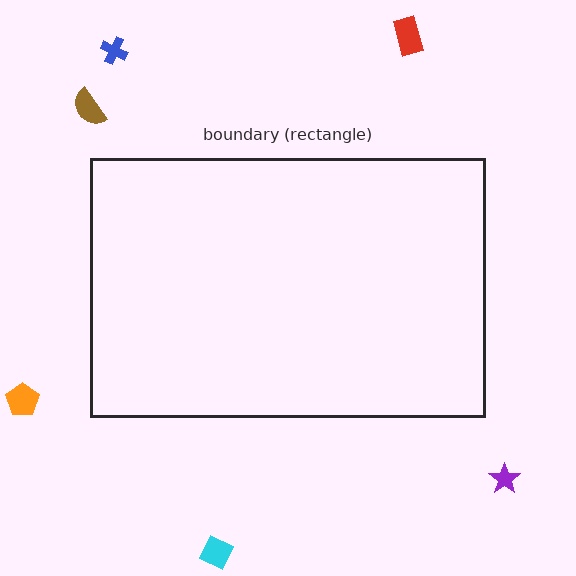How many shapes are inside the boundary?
0 inside, 6 outside.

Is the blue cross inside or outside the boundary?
Outside.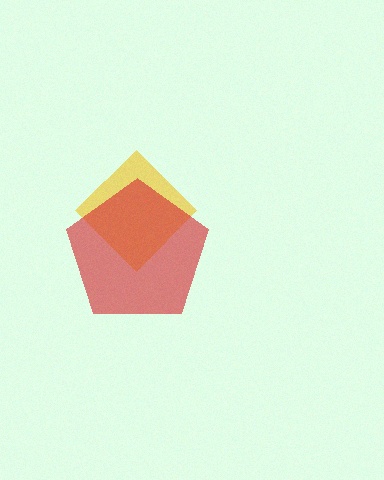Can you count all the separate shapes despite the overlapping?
Yes, there are 2 separate shapes.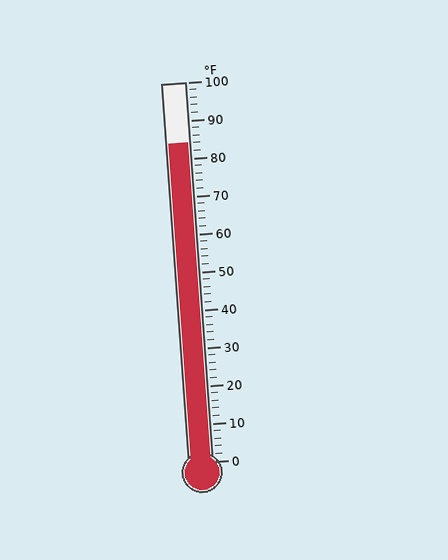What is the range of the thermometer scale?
The thermometer scale ranges from 0°F to 100°F.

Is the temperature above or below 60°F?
The temperature is above 60°F.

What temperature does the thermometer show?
The thermometer shows approximately 84°F.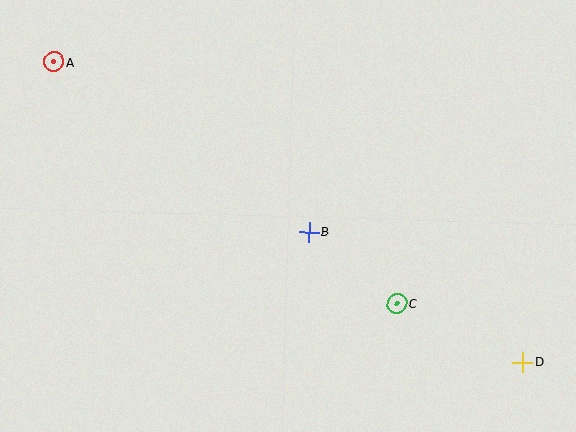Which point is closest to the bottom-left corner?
Point B is closest to the bottom-left corner.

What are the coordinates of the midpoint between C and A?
The midpoint between C and A is at (225, 183).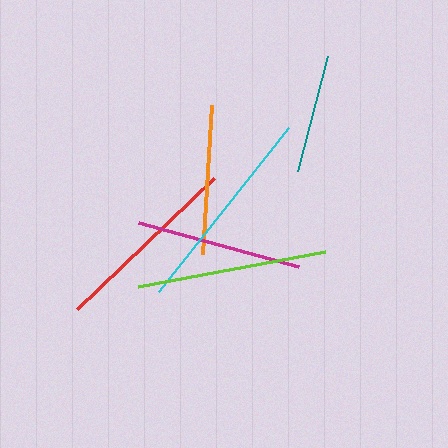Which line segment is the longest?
The cyan line is the longest at approximately 210 pixels.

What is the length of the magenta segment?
The magenta segment is approximately 166 pixels long.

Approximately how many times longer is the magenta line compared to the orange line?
The magenta line is approximately 1.1 times the length of the orange line.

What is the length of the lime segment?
The lime segment is approximately 190 pixels long.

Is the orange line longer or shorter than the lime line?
The lime line is longer than the orange line.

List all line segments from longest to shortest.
From longest to shortest: cyan, lime, red, magenta, orange, teal.